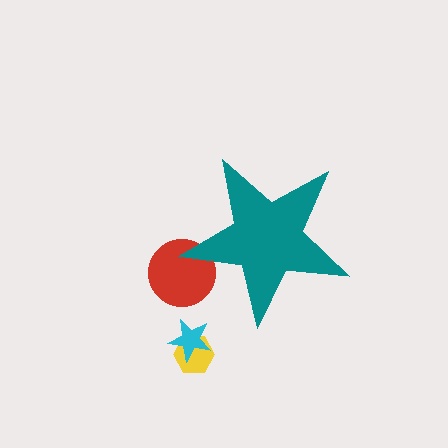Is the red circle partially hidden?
Yes, the red circle is partially hidden behind the teal star.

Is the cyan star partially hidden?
No, the cyan star is fully visible.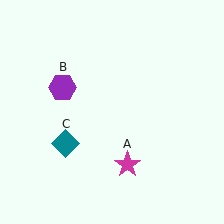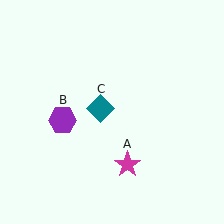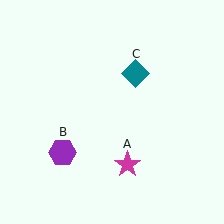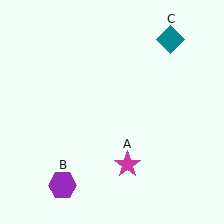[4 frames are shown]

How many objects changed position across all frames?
2 objects changed position: purple hexagon (object B), teal diamond (object C).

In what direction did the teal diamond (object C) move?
The teal diamond (object C) moved up and to the right.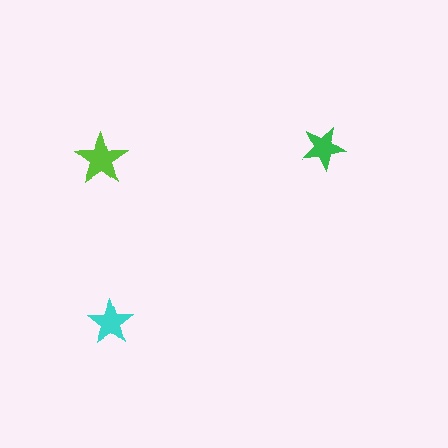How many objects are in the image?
There are 3 objects in the image.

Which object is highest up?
The green star is topmost.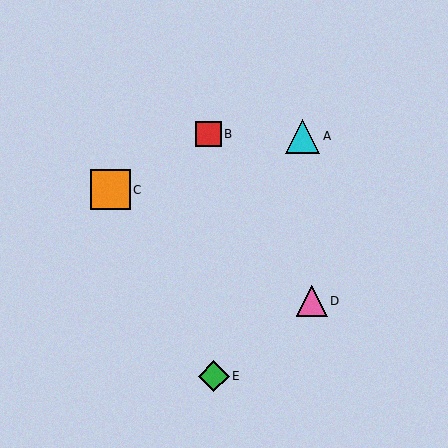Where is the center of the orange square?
The center of the orange square is at (110, 190).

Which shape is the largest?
The orange square (labeled C) is the largest.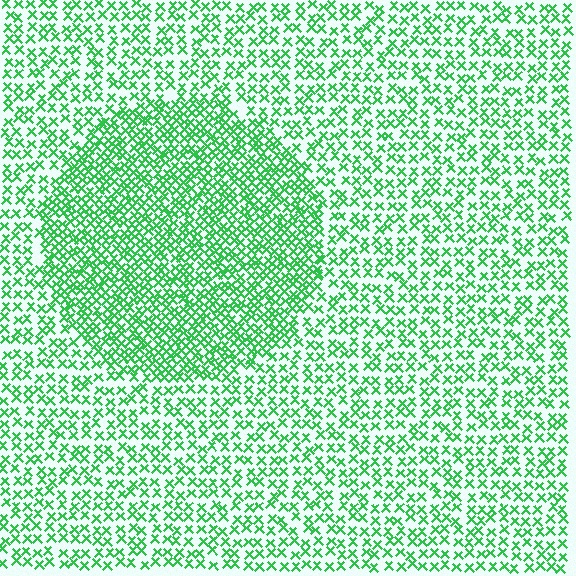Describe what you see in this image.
The image contains small green elements arranged at two different densities. A circle-shaped region is visible where the elements are more densely packed than the surrounding area.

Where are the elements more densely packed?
The elements are more densely packed inside the circle boundary.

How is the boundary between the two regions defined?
The boundary is defined by a change in element density (approximately 1.9x ratio). All elements are the same color, size, and shape.